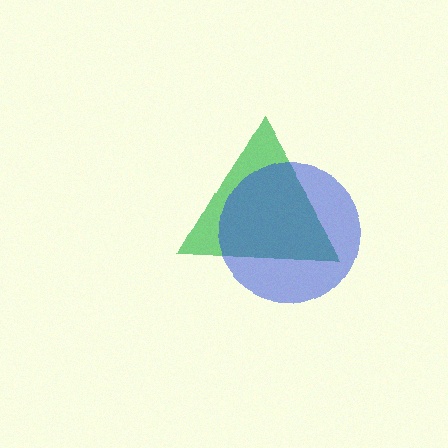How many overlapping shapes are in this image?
There are 2 overlapping shapes in the image.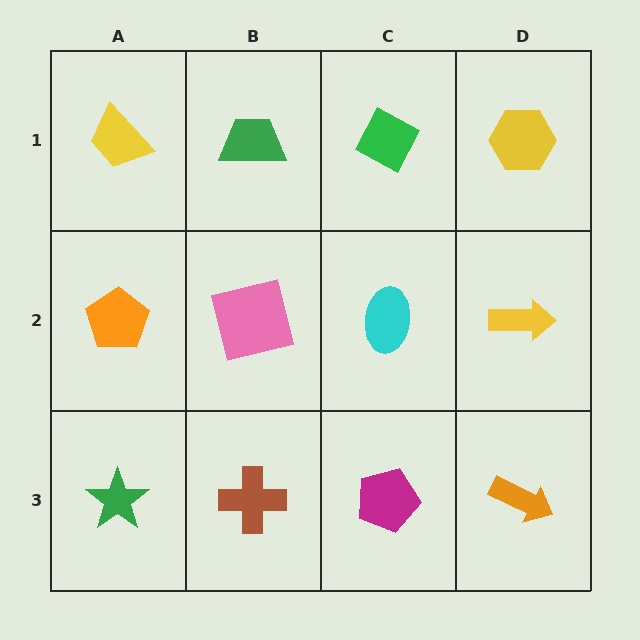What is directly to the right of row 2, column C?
A yellow arrow.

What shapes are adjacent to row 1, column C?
A cyan ellipse (row 2, column C), a green trapezoid (row 1, column B), a yellow hexagon (row 1, column D).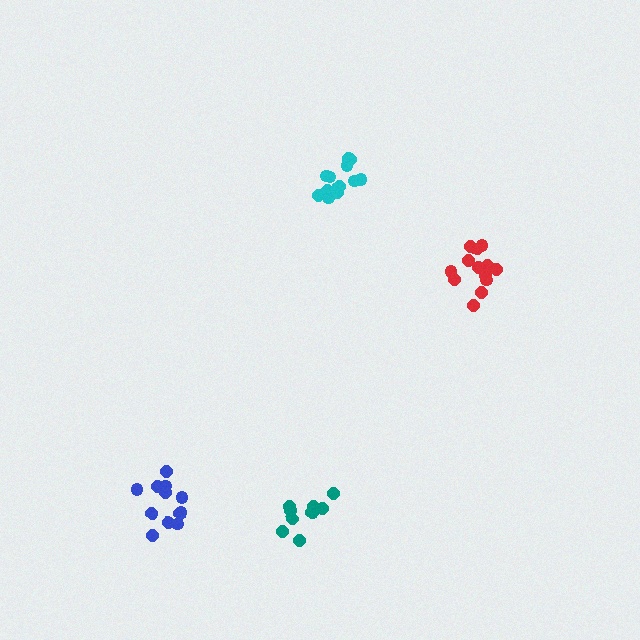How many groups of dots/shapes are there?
There are 4 groups.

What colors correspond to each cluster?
The clusters are colored: cyan, teal, red, blue.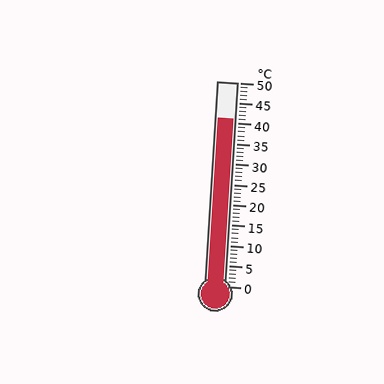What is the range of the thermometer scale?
The thermometer scale ranges from 0°C to 50°C.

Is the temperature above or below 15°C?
The temperature is above 15°C.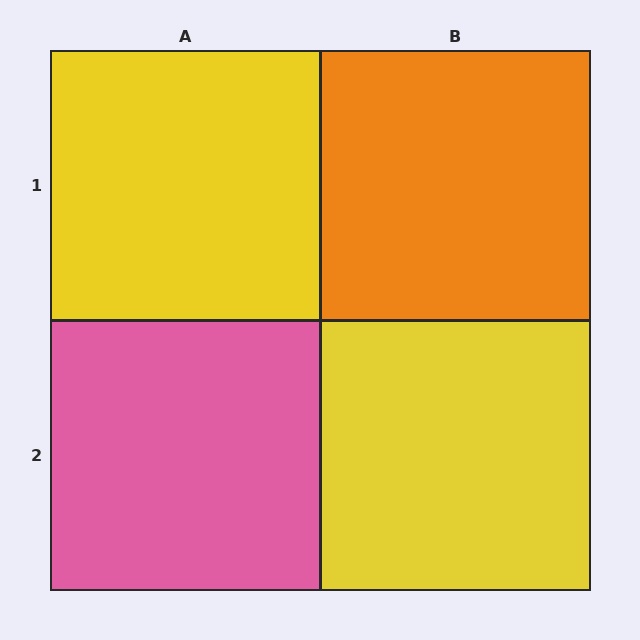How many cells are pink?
1 cell is pink.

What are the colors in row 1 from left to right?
Yellow, orange.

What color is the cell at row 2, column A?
Pink.